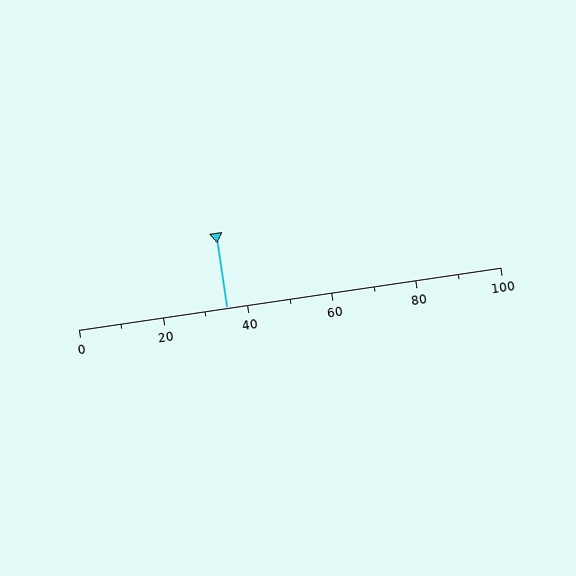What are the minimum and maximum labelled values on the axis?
The axis runs from 0 to 100.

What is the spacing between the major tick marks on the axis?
The major ticks are spaced 20 apart.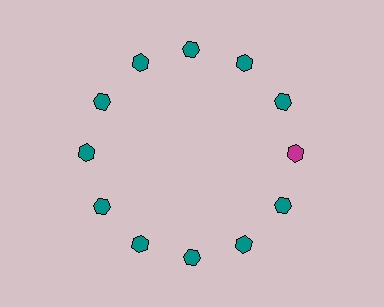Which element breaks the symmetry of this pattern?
The magenta hexagon at roughly the 3 o'clock position breaks the symmetry. All other shapes are teal hexagons.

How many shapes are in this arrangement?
There are 12 shapes arranged in a ring pattern.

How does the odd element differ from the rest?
It has a different color: magenta instead of teal.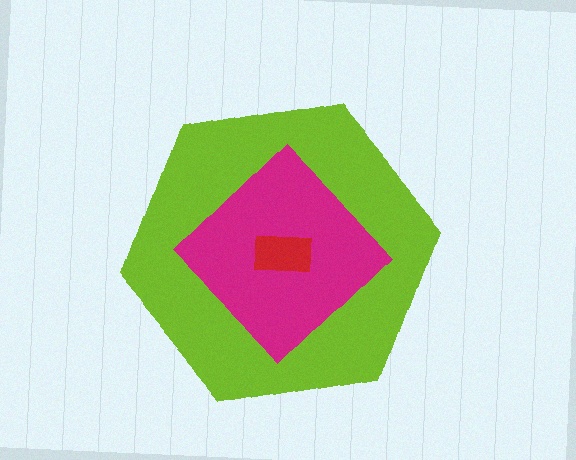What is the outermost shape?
The lime hexagon.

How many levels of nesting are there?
3.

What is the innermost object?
The red rectangle.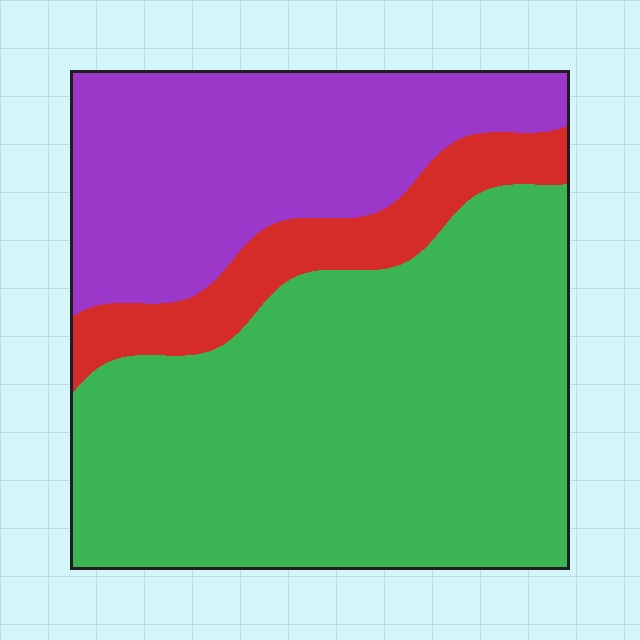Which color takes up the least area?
Red, at roughly 10%.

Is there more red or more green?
Green.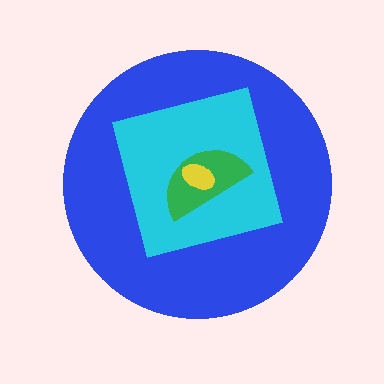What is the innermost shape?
The yellow ellipse.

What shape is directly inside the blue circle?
The cyan square.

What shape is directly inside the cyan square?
The green semicircle.